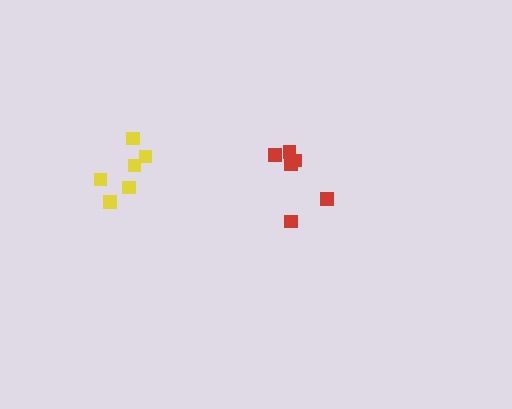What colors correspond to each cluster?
The clusters are colored: yellow, red.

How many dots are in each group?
Group 1: 6 dots, Group 2: 6 dots (12 total).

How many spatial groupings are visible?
There are 2 spatial groupings.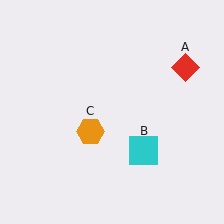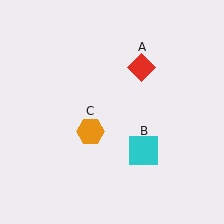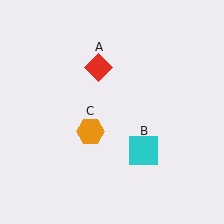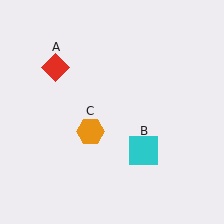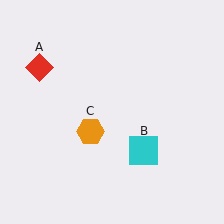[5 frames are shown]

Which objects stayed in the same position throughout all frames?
Cyan square (object B) and orange hexagon (object C) remained stationary.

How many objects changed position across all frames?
1 object changed position: red diamond (object A).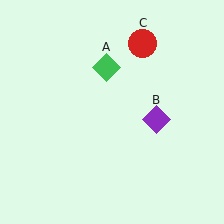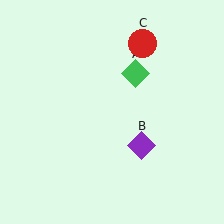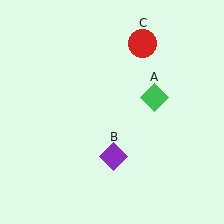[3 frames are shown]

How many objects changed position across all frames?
2 objects changed position: green diamond (object A), purple diamond (object B).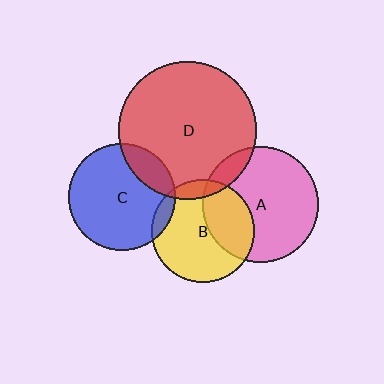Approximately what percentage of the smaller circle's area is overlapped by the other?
Approximately 10%.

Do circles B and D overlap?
Yes.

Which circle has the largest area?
Circle D (red).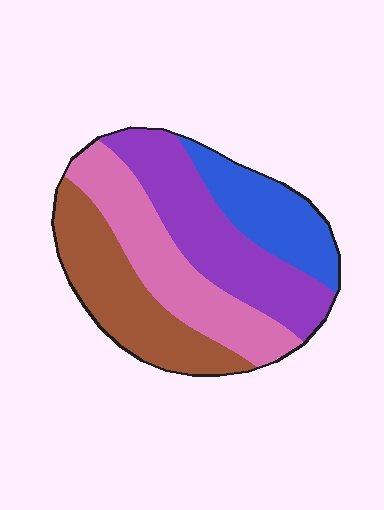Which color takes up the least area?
Blue, at roughly 20%.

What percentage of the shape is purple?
Purple covers about 30% of the shape.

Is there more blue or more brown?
Brown.